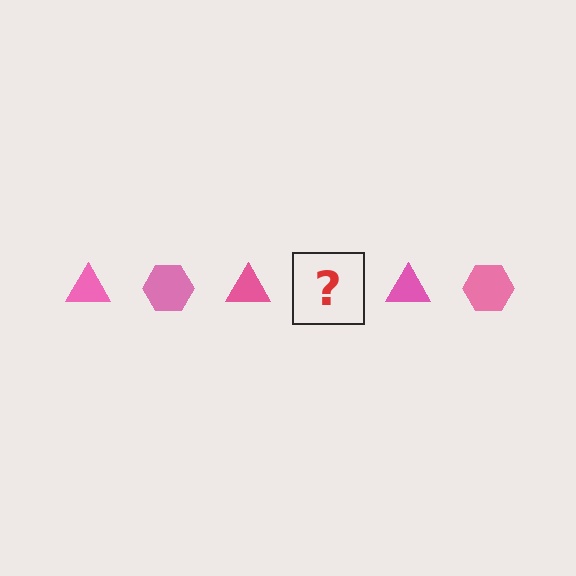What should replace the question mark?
The question mark should be replaced with a pink hexagon.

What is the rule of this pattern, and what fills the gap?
The rule is that the pattern cycles through triangle, hexagon shapes in pink. The gap should be filled with a pink hexagon.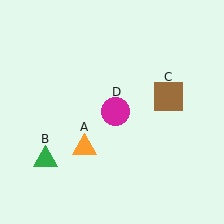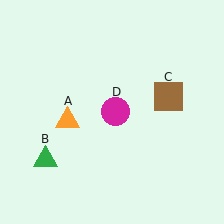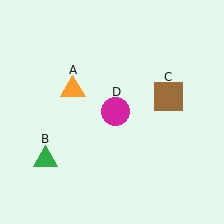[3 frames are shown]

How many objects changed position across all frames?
1 object changed position: orange triangle (object A).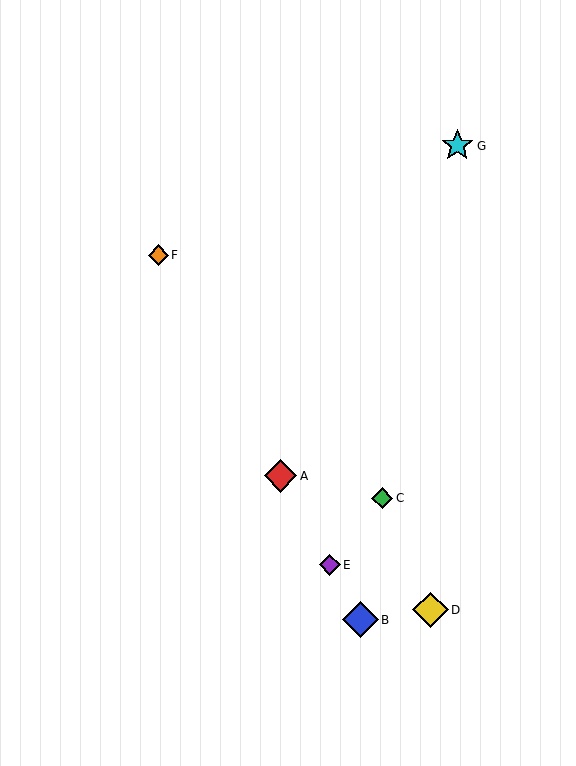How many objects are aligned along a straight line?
4 objects (A, B, E, F) are aligned along a straight line.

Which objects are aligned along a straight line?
Objects A, B, E, F are aligned along a straight line.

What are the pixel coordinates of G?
Object G is at (457, 146).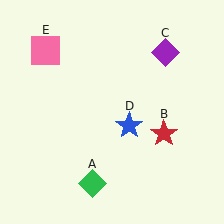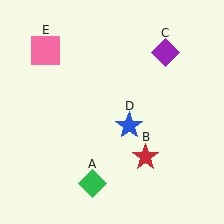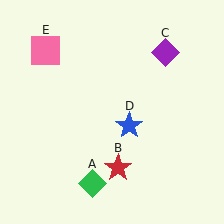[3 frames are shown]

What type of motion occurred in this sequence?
The red star (object B) rotated clockwise around the center of the scene.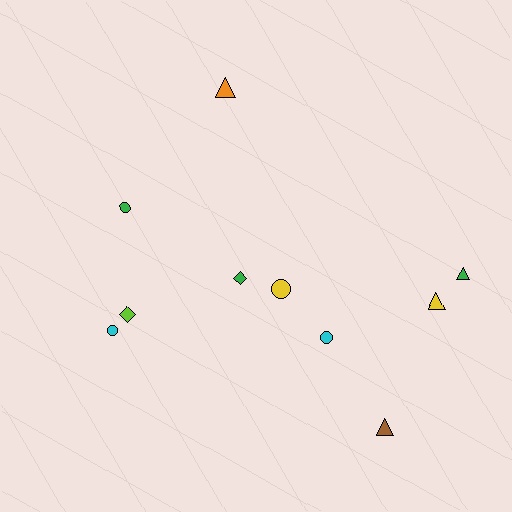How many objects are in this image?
There are 10 objects.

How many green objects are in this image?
There are 3 green objects.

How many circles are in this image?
There are 4 circles.